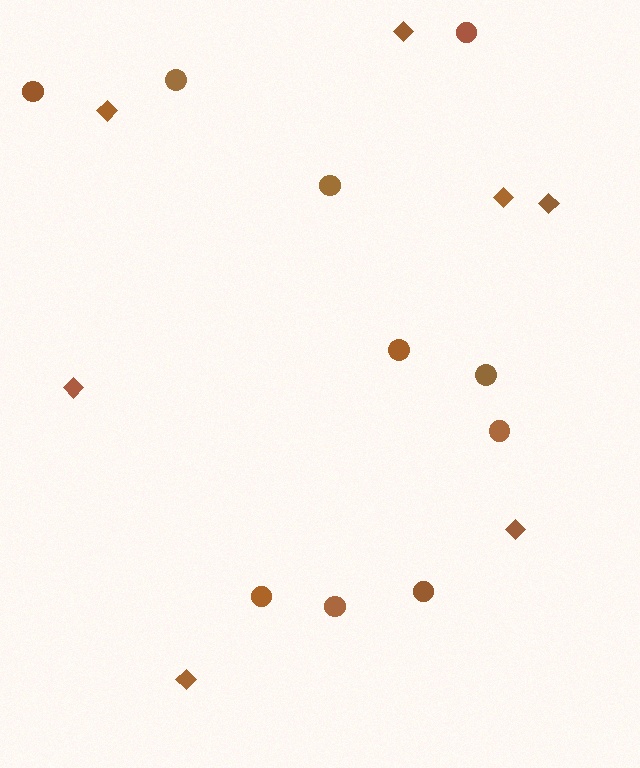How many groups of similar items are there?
There are 2 groups: one group of circles (10) and one group of diamonds (7).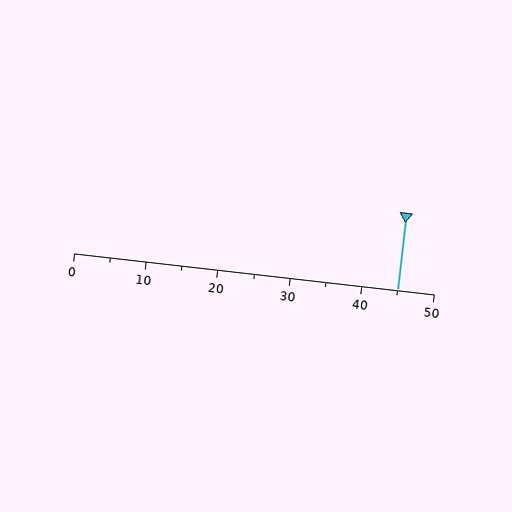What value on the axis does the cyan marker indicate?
The marker indicates approximately 45.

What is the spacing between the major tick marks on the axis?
The major ticks are spaced 10 apart.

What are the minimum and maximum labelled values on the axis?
The axis runs from 0 to 50.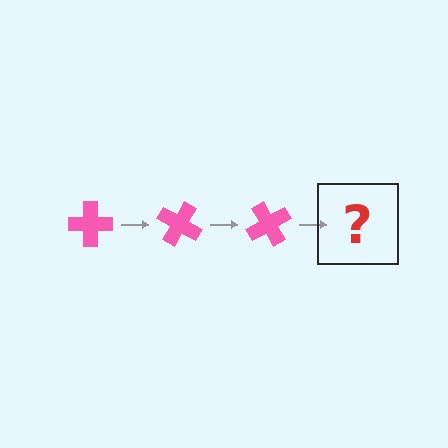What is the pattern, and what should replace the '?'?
The pattern is that the cross rotates 30 degrees each step. The '?' should be a pink cross rotated 90 degrees.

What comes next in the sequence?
The next element should be a pink cross rotated 90 degrees.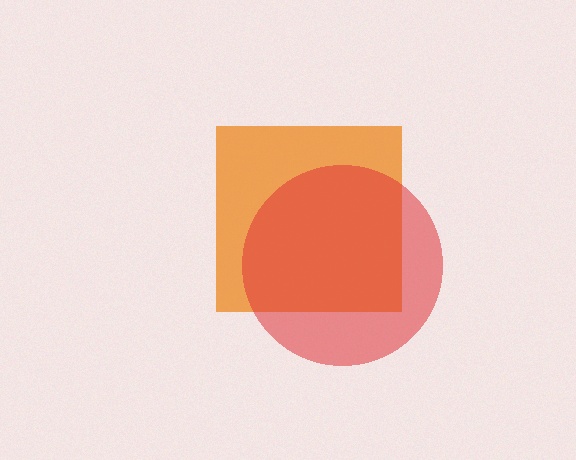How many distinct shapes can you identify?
There are 2 distinct shapes: an orange square, a red circle.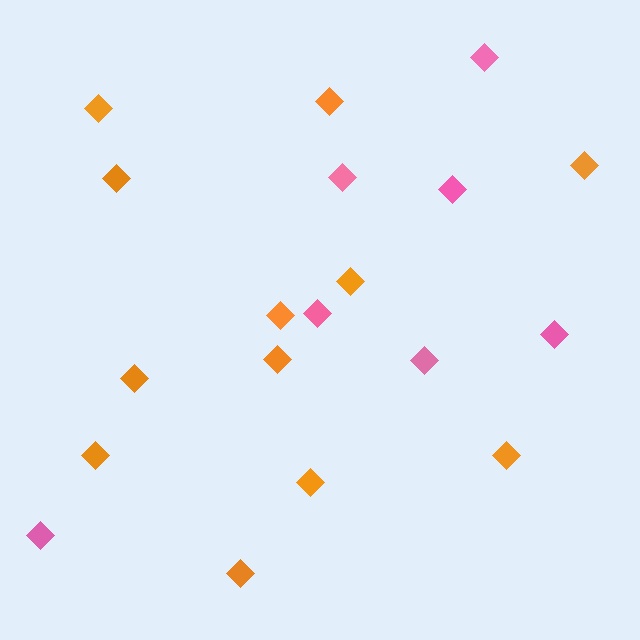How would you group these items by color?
There are 2 groups: one group of pink diamonds (7) and one group of orange diamonds (12).